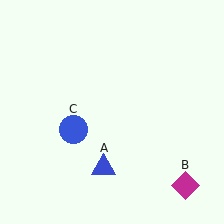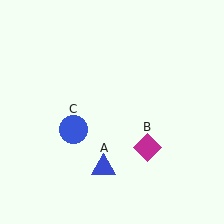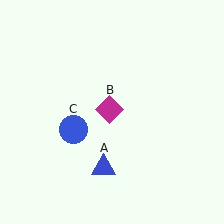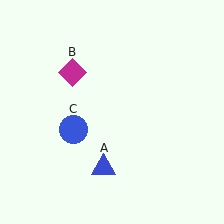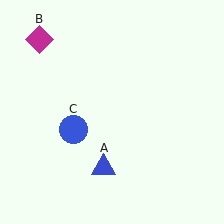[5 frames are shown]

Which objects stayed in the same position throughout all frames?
Blue triangle (object A) and blue circle (object C) remained stationary.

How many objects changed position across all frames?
1 object changed position: magenta diamond (object B).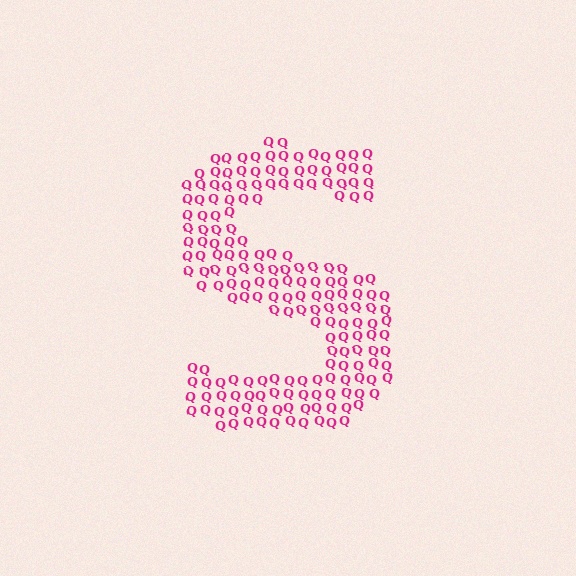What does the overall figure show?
The overall figure shows the letter S.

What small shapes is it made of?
It is made of small letter Q's.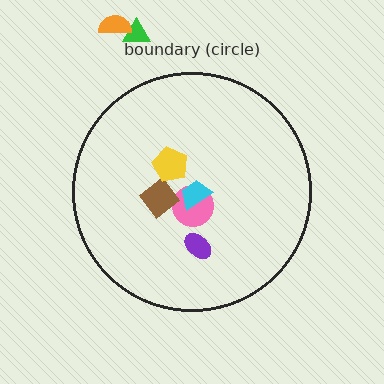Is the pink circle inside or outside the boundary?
Inside.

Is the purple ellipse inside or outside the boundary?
Inside.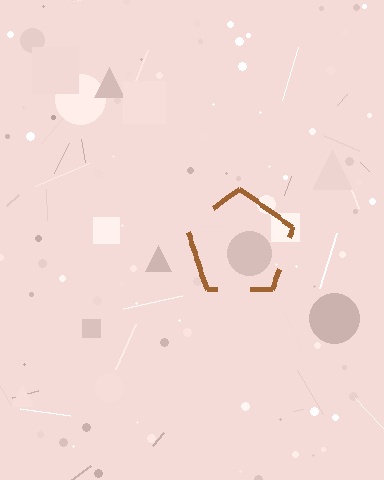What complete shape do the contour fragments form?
The contour fragments form a pentagon.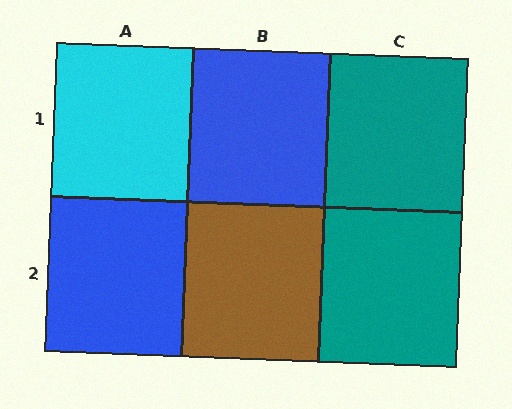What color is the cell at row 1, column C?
Teal.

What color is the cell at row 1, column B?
Blue.